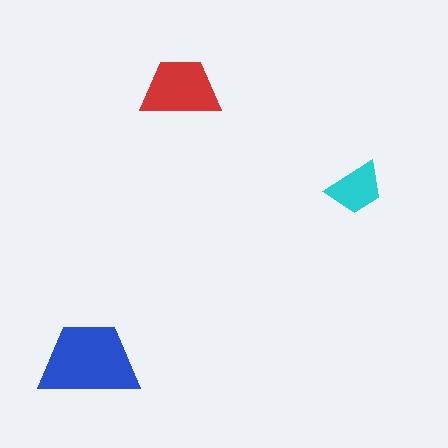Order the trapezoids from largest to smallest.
the blue one, the red one, the cyan one.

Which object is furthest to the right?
The cyan trapezoid is rightmost.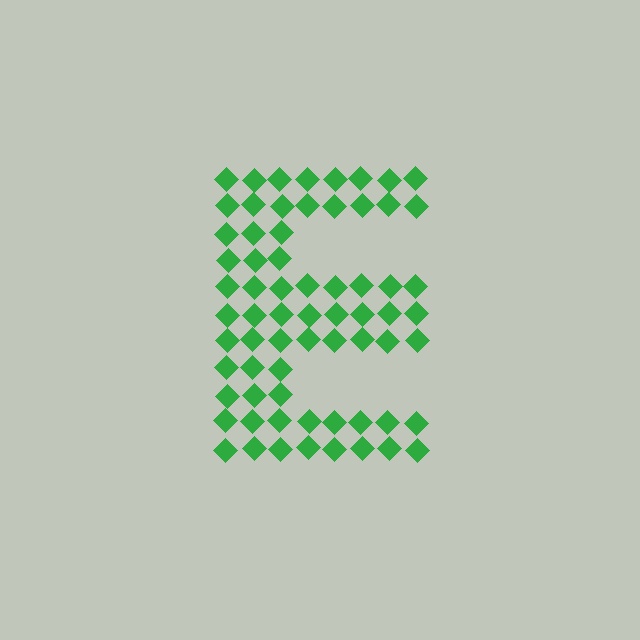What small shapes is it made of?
It is made of small diamonds.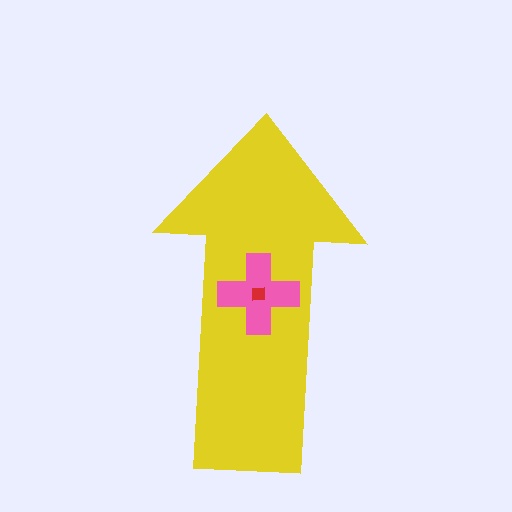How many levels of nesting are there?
3.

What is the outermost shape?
The yellow arrow.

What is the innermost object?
The red square.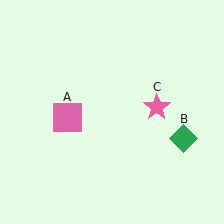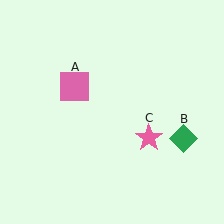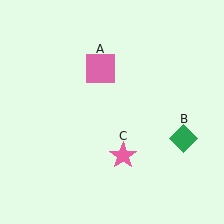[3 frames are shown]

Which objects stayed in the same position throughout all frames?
Green diamond (object B) remained stationary.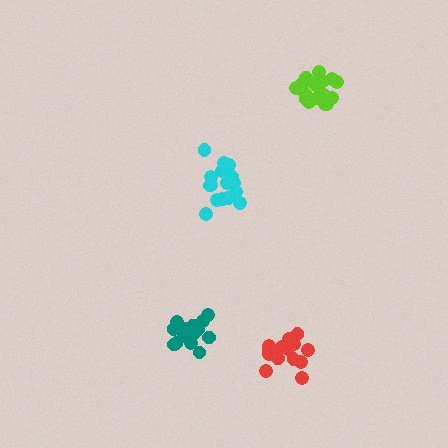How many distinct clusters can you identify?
There are 4 distinct clusters.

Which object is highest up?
The lime cluster is topmost.